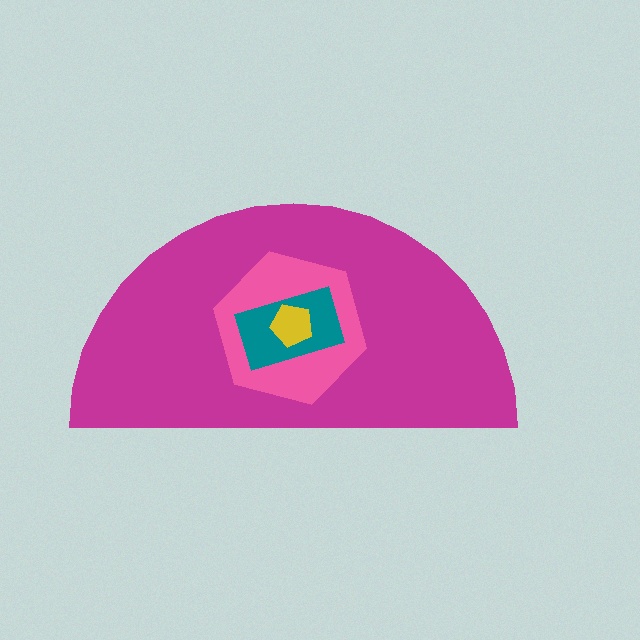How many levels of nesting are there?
4.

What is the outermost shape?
The magenta semicircle.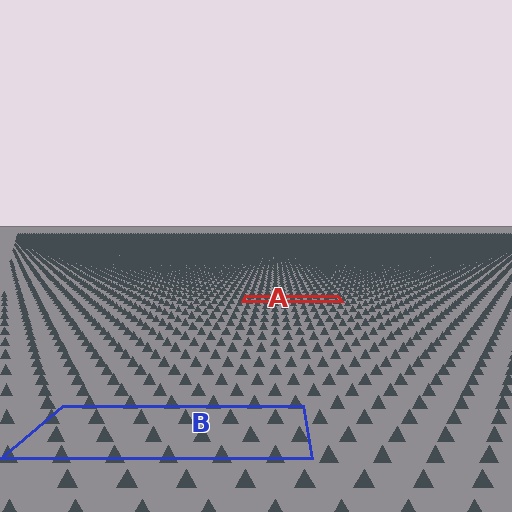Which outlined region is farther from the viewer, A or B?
Region A is farther from the viewer — the texture elements inside it appear smaller and more densely packed.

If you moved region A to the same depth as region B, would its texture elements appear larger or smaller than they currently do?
They would appear larger. At a closer depth, the same texture elements are projected at a bigger on-screen size.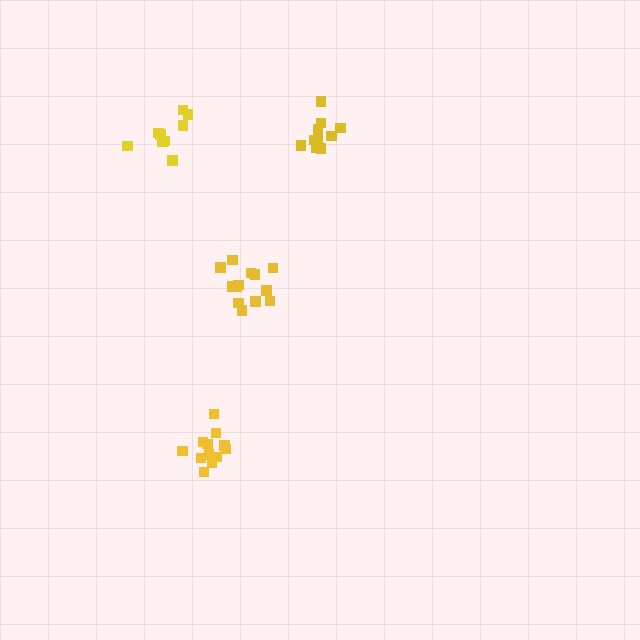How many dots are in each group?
Group 1: 14 dots, Group 2: 9 dots, Group 3: 10 dots, Group 4: 12 dots (45 total).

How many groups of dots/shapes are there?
There are 4 groups.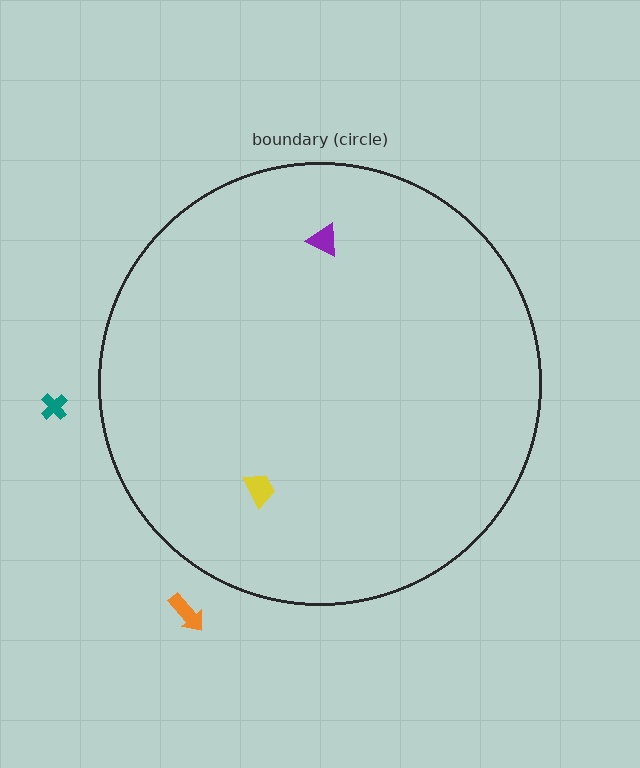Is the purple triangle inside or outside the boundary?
Inside.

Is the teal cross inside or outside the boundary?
Outside.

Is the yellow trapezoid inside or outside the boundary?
Inside.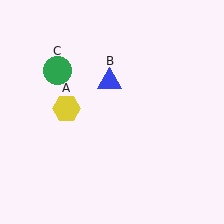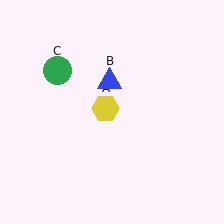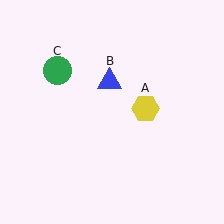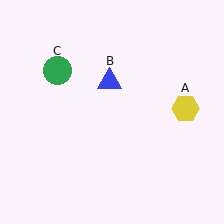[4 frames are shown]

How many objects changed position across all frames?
1 object changed position: yellow hexagon (object A).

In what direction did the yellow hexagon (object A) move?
The yellow hexagon (object A) moved right.